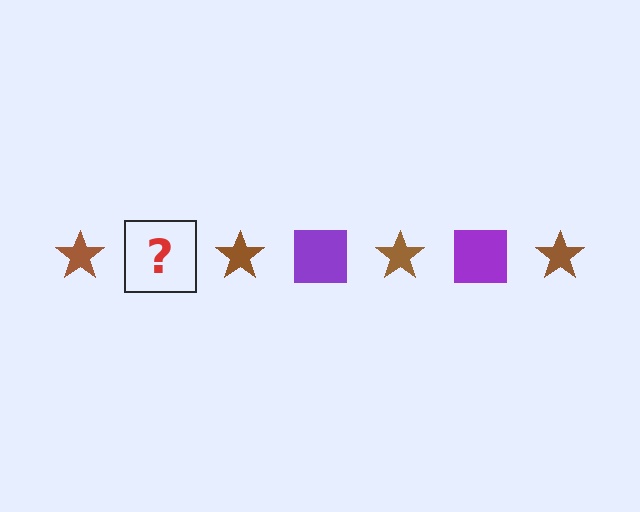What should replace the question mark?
The question mark should be replaced with a purple square.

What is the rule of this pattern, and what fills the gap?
The rule is that the pattern alternates between brown star and purple square. The gap should be filled with a purple square.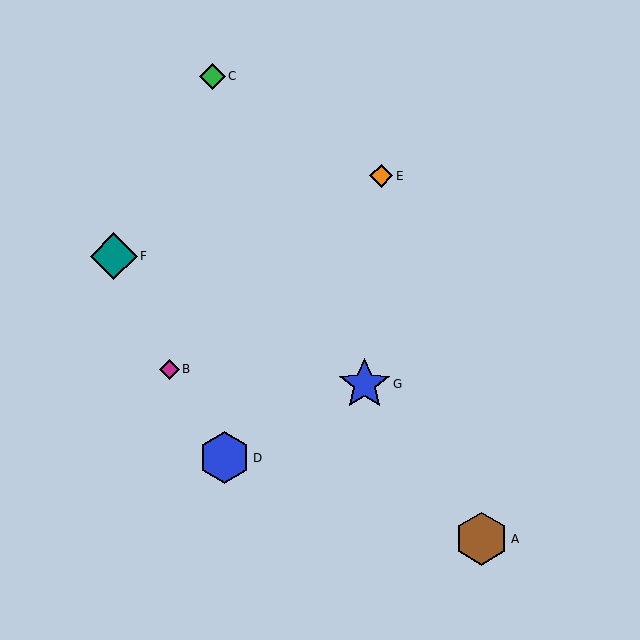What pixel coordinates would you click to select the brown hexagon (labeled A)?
Click at (482, 539) to select the brown hexagon A.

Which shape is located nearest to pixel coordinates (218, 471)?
The blue hexagon (labeled D) at (224, 458) is nearest to that location.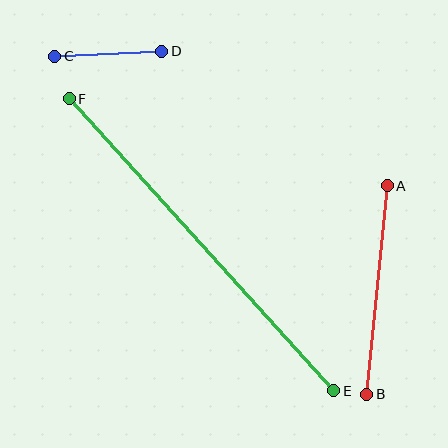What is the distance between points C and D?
The distance is approximately 107 pixels.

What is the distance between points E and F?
The distance is approximately 394 pixels.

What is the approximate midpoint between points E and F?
The midpoint is at approximately (202, 245) pixels.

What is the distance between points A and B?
The distance is approximately 209 pixels.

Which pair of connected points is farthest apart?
Points E and F are farthest apart.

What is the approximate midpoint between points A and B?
The midpoint is at approximately (377, 290) pixels.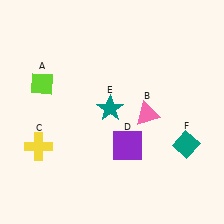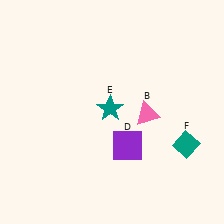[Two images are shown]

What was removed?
The yellow cross (C), the lime diamond (A) were removed in Image 2.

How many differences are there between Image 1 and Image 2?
There are 2 differences between the two images.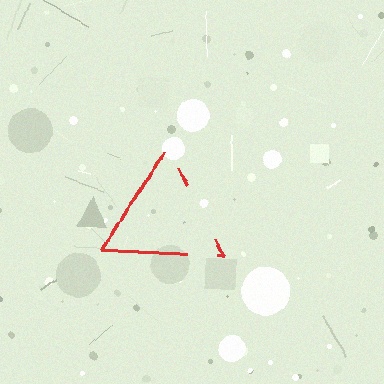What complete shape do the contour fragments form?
The contour fragments form a triangle.